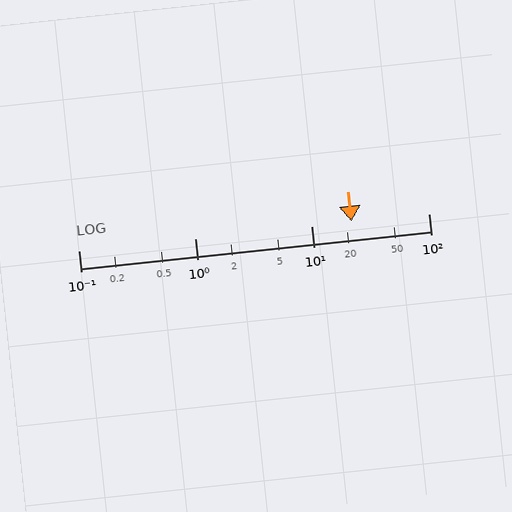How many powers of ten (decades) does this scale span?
The scale spans 3 decades, from 0.1 to 100.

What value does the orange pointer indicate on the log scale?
The pointer indicates approximately 22.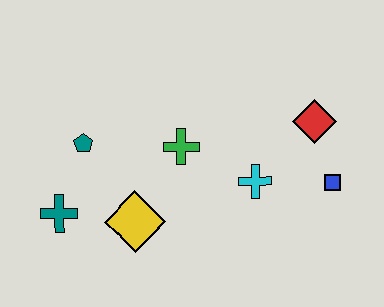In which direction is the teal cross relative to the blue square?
The teal cross is to the left of the blue square.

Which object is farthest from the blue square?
The teal cross is farthest from the blue square.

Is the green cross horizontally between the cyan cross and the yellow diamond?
Yes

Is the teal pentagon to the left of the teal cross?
No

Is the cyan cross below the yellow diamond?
No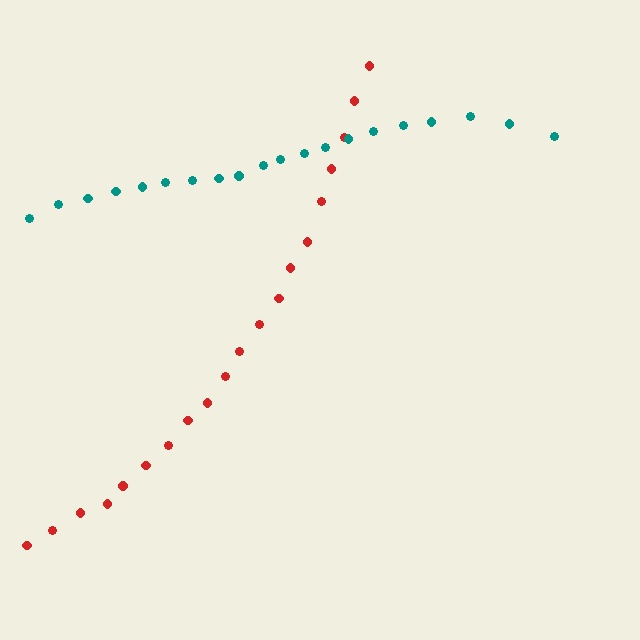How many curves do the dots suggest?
There are 2 distinct paths.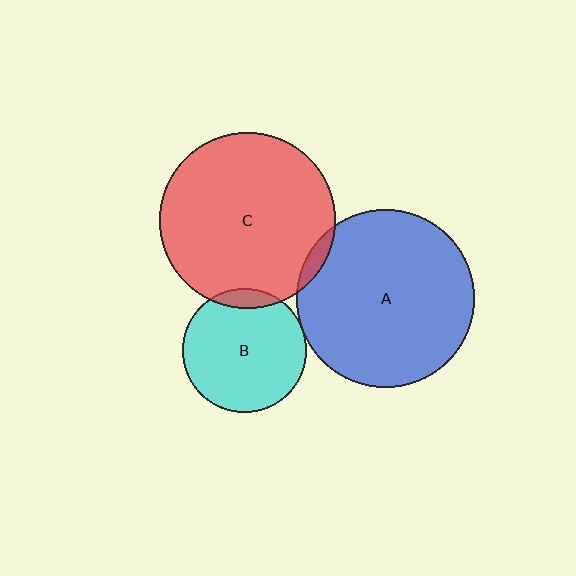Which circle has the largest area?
Circle A (blue).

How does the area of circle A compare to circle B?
Approximately 2.0 times.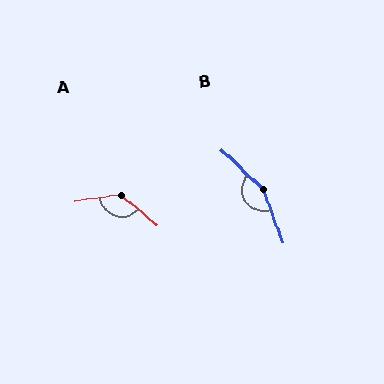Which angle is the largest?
B, at approximately 154 degrees.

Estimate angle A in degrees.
Approximately 132 degrees.